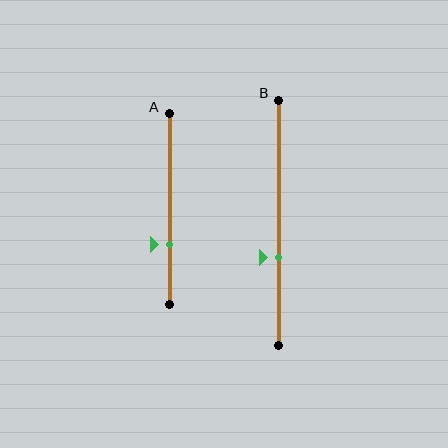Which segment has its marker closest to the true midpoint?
Segment B has its marker closest to the true midpoint.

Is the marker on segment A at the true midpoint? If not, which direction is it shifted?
No, the marker on segment A is shifted downward by about 19% of the segment length.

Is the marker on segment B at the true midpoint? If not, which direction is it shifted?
No, the marker on segment B is shifted downward by about 14% of the segment length.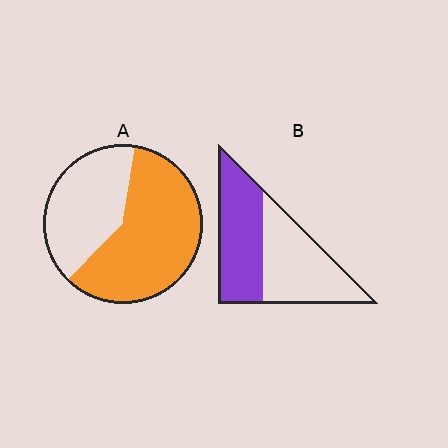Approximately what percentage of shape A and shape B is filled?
A is approximately 60% and B is approximately 50%.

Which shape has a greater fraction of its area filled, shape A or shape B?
Shape A.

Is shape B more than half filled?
Roughly half.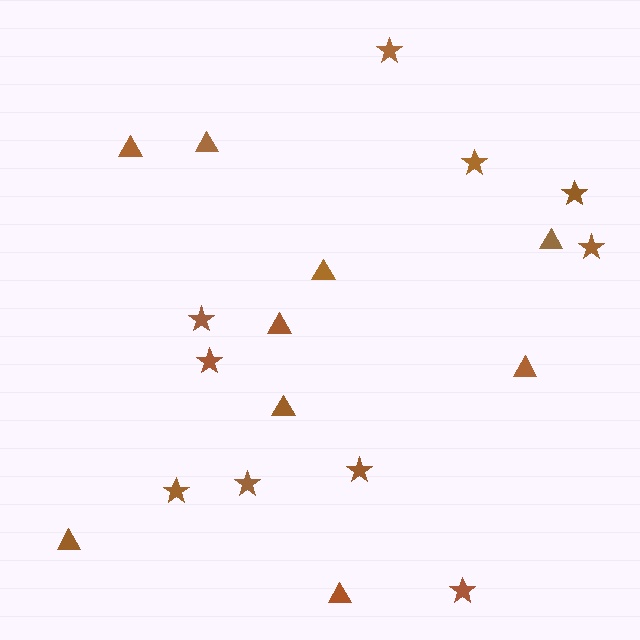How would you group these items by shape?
There are 2 groups: one group of stars (10) and one group of triangles (9).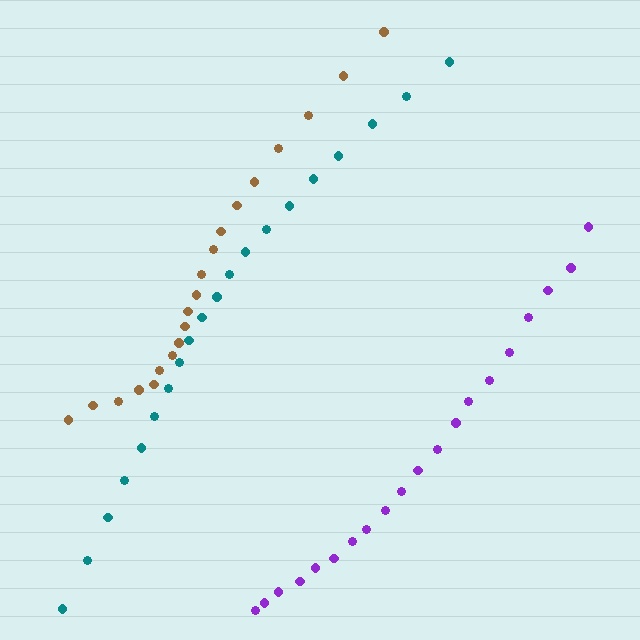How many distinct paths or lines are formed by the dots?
There are 3 distinct paths.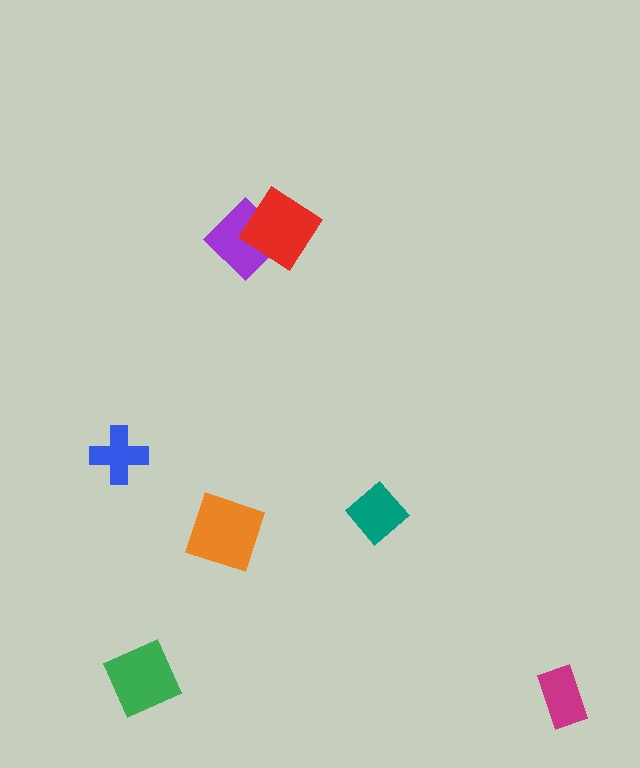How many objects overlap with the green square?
0 objects overlap with the green square.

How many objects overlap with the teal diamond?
0 objects overlap with the teal diamond.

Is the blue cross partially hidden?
No, no other shape covers it.